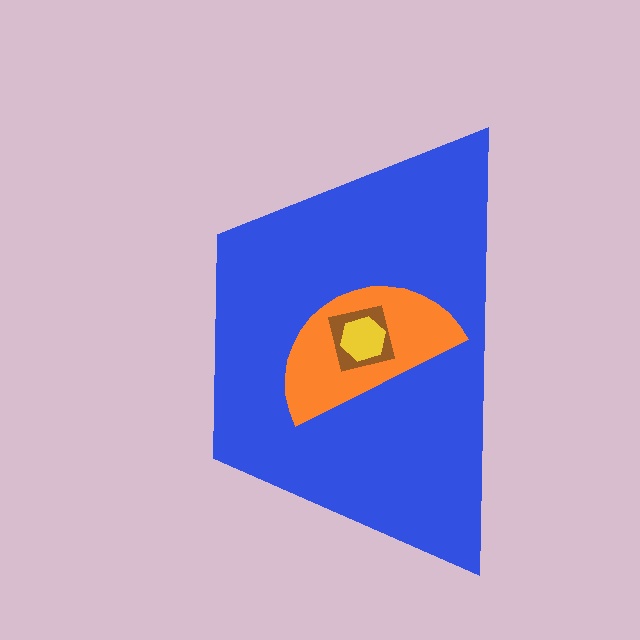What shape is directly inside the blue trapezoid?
The orange semicircle.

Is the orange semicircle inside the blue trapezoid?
Yes.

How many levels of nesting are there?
4.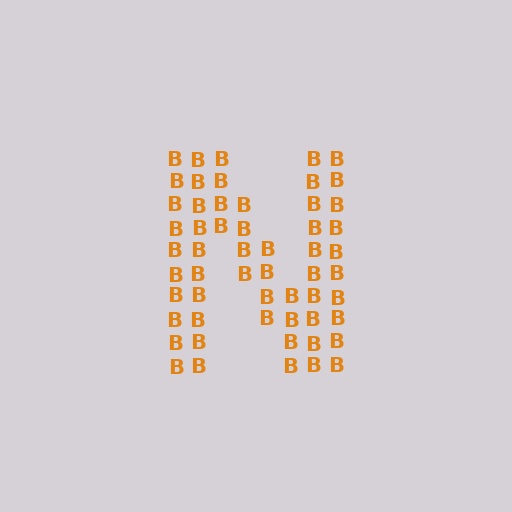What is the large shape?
The large shape is the letter N.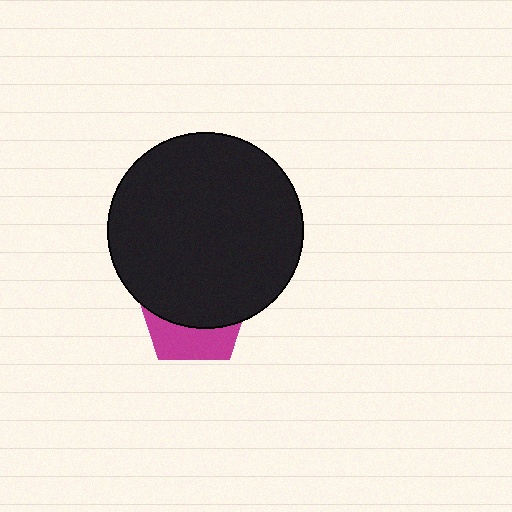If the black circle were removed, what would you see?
You would see the complete magenta pentagon.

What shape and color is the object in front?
The object in front is a black circle.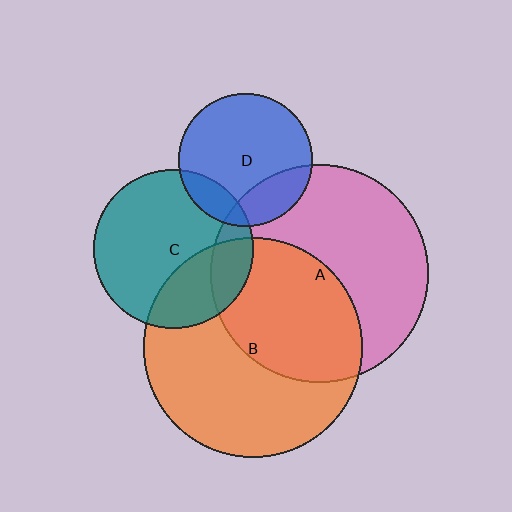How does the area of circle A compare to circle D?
Approximately 2.7 times.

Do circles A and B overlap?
Yes.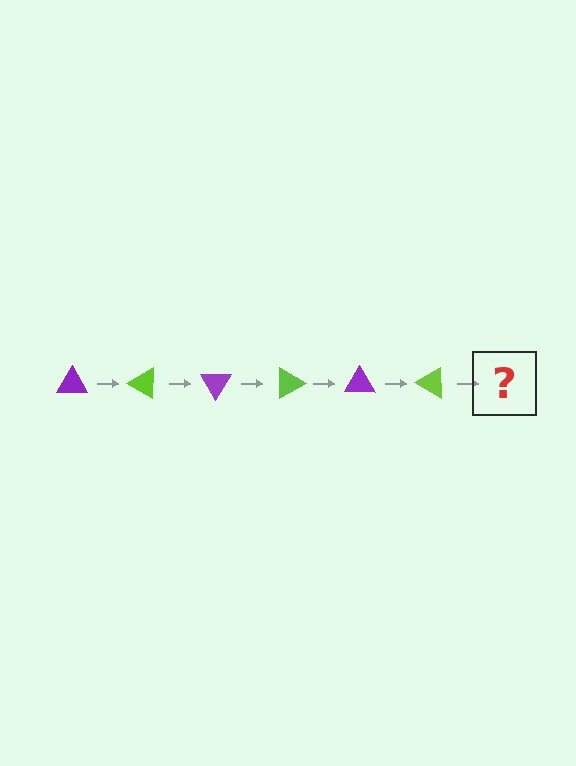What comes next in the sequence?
The next element should be a purple triangle, rotated 180 degrees from the start.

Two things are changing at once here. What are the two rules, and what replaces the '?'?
The two rules are that it rotates 30 degrees each step and the color cycles through purple and lime. The '?' should be a purple triangle, rotated 180 degrees from the start.